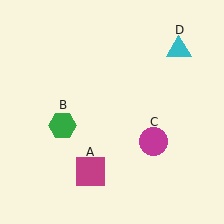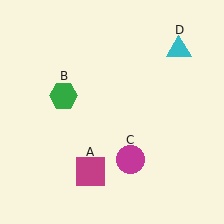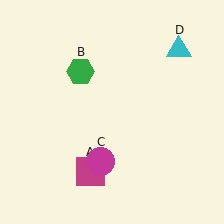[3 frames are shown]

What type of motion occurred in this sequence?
The green hexagon (object B), magenta circle (object C) rotated clockwise around the center of the scene.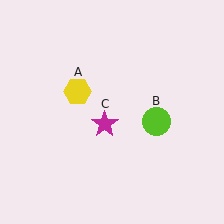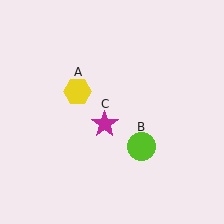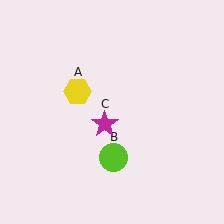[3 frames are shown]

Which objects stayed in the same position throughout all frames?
Yellow hexagon (object A) and magenta star (object C) remained stationary.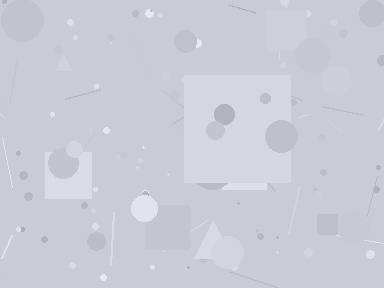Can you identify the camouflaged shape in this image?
The camouflaged shape is a square.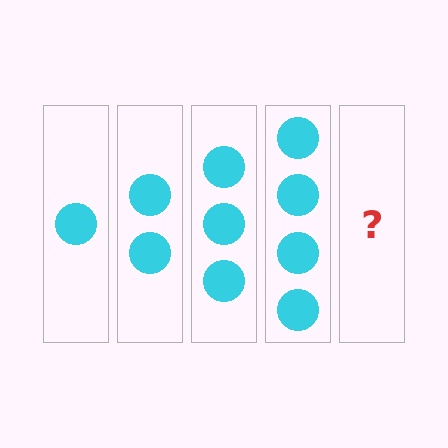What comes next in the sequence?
The next element should be 5 circles.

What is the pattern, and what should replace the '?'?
The pattern is that each step adds one more circle. The '?' should be 5 circles.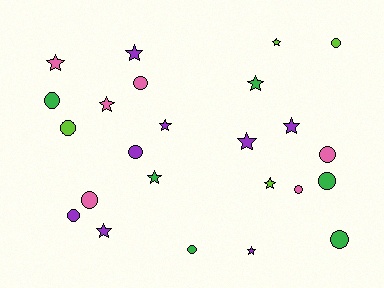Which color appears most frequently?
Purple, with 8 objects.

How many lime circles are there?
There are 2 lime circles.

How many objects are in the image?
There are 24 objects.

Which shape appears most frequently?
Circle, with 12 objects.